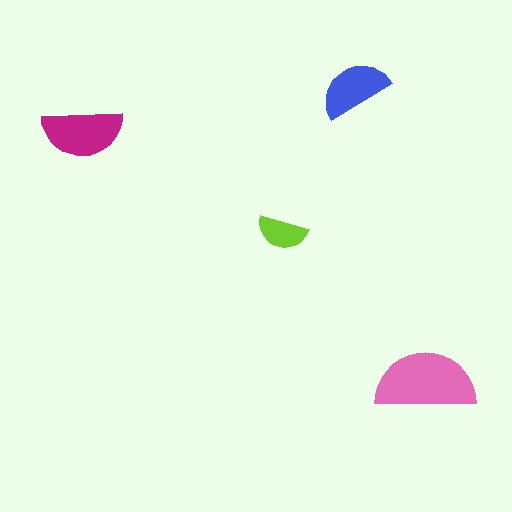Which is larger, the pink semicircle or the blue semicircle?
The pink one.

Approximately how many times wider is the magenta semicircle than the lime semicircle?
About 1.5 times wider.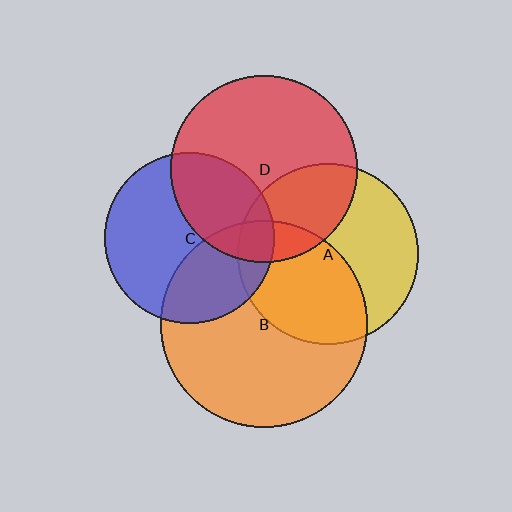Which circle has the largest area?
Circle B (orange).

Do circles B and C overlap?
Yes.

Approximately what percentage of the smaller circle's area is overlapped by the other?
Approximately 35%.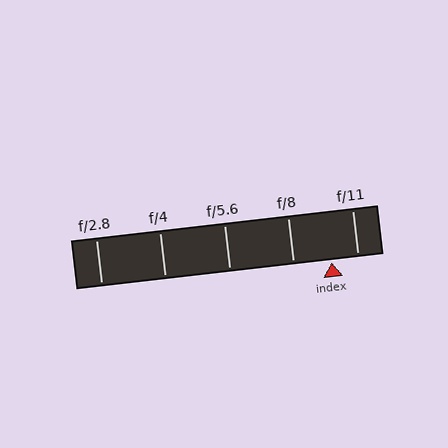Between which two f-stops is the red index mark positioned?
The index mark is between f/8 and f/11.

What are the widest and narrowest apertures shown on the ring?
The widest aperture shown is f/2.8 and the narrowest is f/11.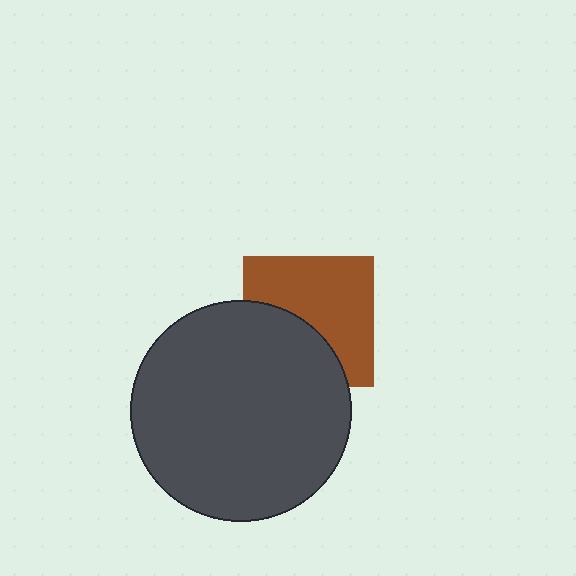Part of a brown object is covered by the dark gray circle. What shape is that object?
It is a square.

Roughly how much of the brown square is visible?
About half of it is visible (roughly 60%).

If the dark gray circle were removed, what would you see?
You would see the complete brown square.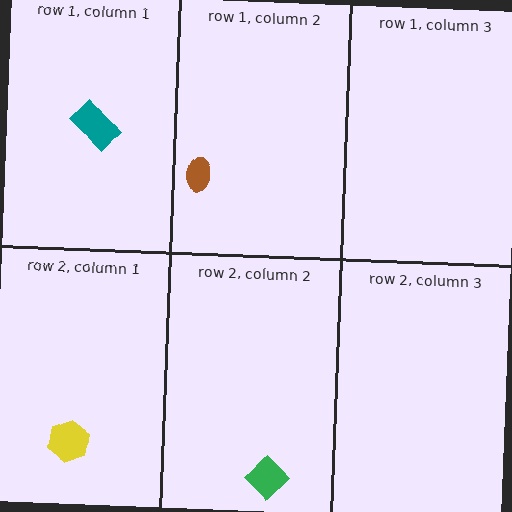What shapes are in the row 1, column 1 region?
The teal rectangle.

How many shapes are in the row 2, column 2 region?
1.